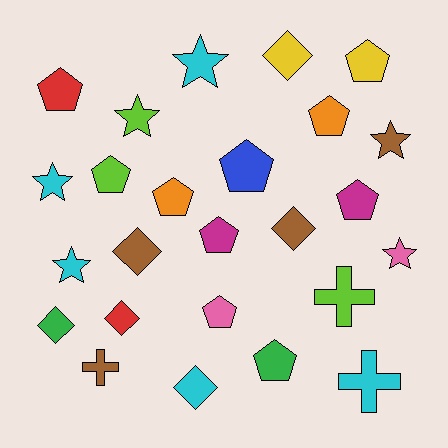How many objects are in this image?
There are 25 objects.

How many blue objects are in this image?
There is 1 blue object.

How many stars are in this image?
There are 6 stars.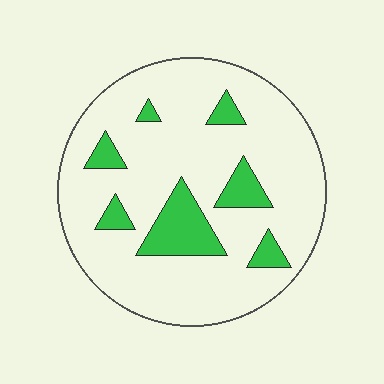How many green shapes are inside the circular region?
7.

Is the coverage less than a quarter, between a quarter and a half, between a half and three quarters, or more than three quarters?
Less than a quarter.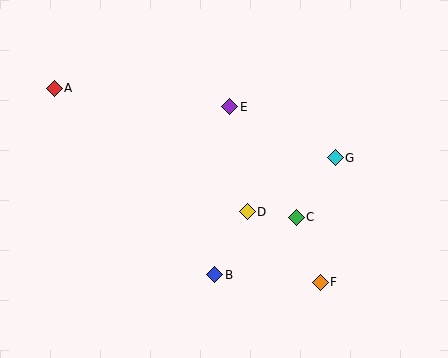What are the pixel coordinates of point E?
Point E is at (230, 107).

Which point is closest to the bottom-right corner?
Point F is closest to the bottom-right corner.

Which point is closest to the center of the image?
Point D at (247, 212) is closest to the center.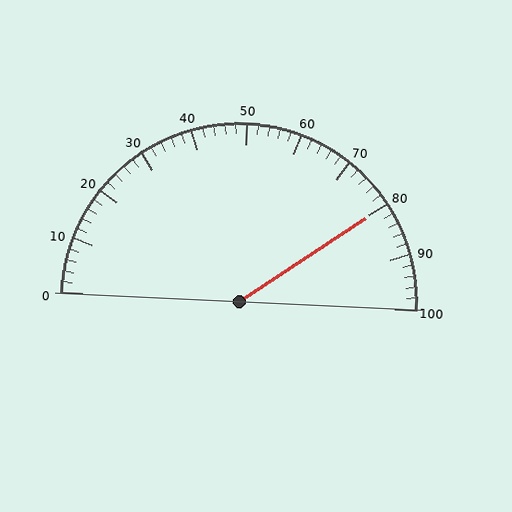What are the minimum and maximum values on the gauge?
The gauge ranges from 0 to 100.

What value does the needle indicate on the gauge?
The needle indicates approximately 80.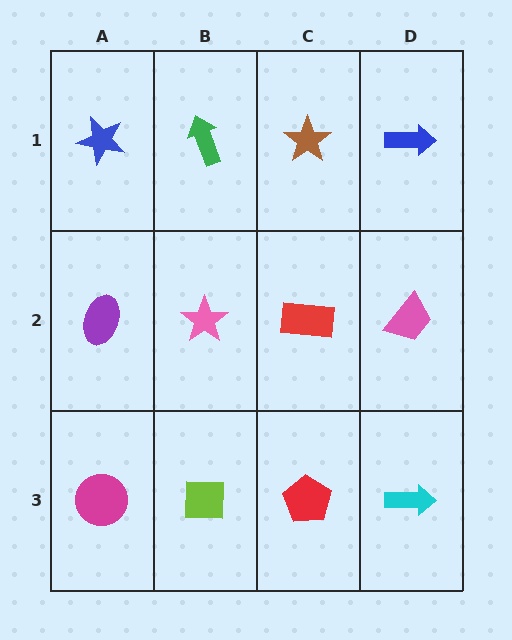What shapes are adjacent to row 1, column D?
A pink trapezoid (row 2, column D), a brown star (row 1, column C).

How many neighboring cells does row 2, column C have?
4.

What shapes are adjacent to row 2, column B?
A green arrow (row 1, column B), a lime square (row 3, column B), a purple ellipse (row 2, column A), a red rectangle (row 2, column C).